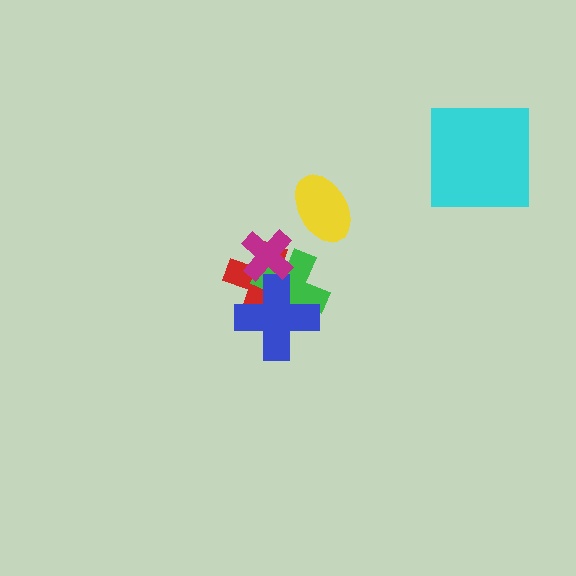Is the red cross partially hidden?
Yes, it is partially covered by another shape.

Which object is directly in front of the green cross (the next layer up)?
The blue cross is directly in front of the green cross.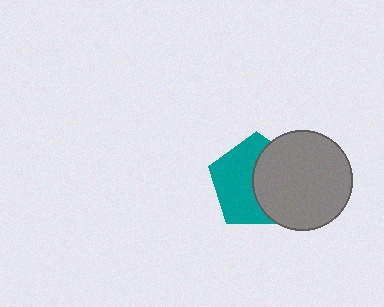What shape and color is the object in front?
The object in front is a gray circle.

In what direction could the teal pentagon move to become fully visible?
The teal pentagon could move left. That would shift it out from behind the gray circle entirely.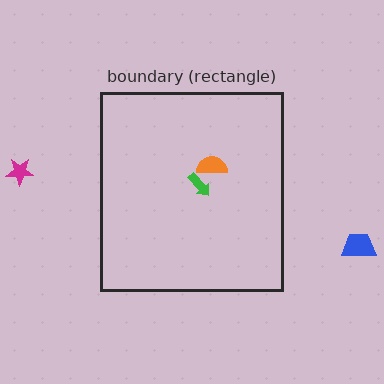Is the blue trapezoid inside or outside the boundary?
Outside.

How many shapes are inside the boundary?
2 inside, 2 outside.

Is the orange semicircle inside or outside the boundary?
Inside.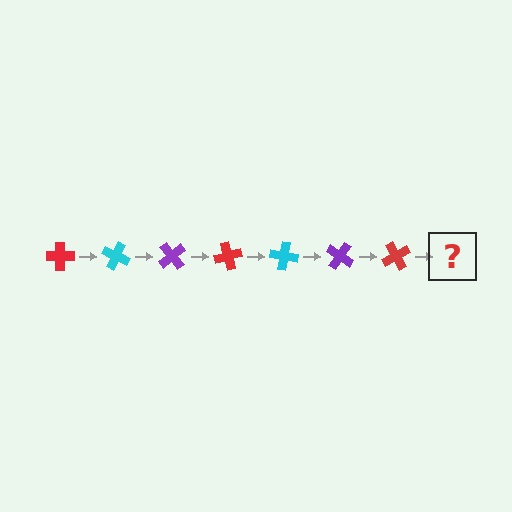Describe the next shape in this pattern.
It should be a cyan cross, rotated 175 degrees from the start.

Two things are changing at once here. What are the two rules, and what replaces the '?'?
The two rules are that it rotates 25 degrees each step and the color cycles through red, cyan, and purple. The '?' should be a cyan cross, rotated 175 degrees from the start.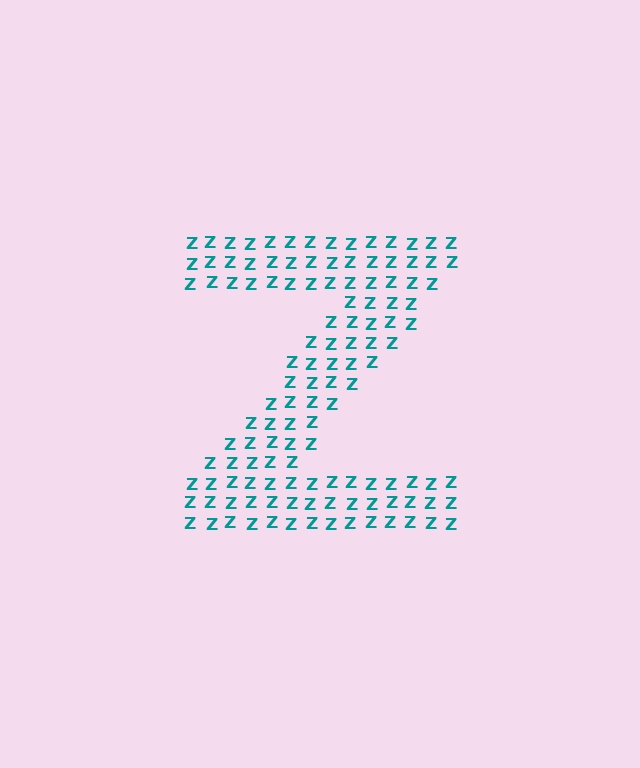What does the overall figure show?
The overall figure shows the letter Z.